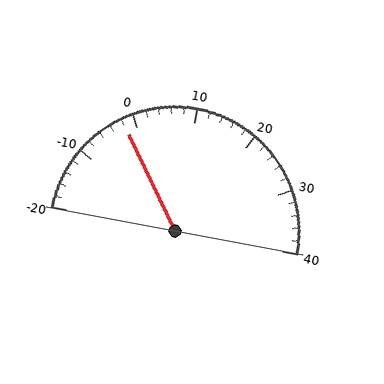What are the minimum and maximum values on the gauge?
The gauge ranges from -20 to 40.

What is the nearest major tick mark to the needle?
The nearest major tick mark is 0.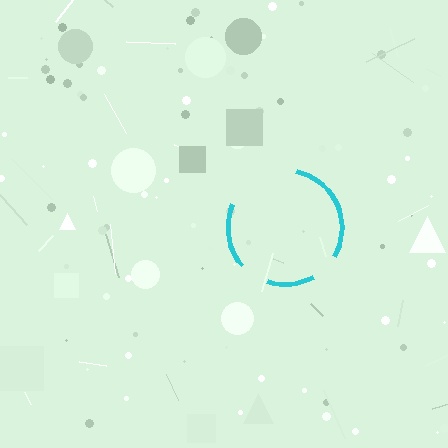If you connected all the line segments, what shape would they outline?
They would outline a circle.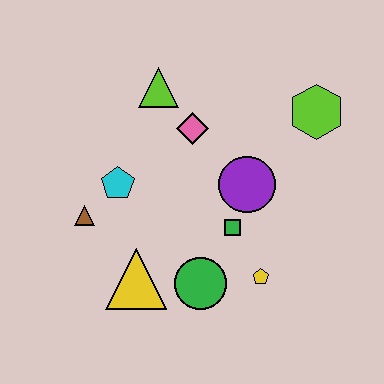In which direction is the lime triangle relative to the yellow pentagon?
The lime triangle is above the yellow pentagon.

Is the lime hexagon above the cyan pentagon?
Yes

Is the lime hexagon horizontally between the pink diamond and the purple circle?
No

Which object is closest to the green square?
The purple circle is closest to the green square.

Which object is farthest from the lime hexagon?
The brown triangle is farthest from the lime hexagon.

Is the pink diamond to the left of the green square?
Yes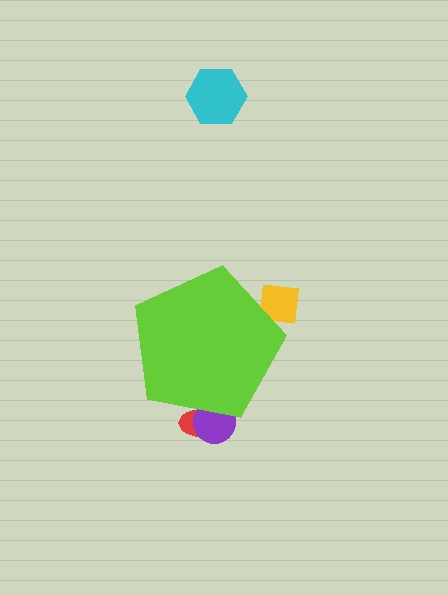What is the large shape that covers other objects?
A lime pentagon.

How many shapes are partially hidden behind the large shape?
3 shapes are partially hidden.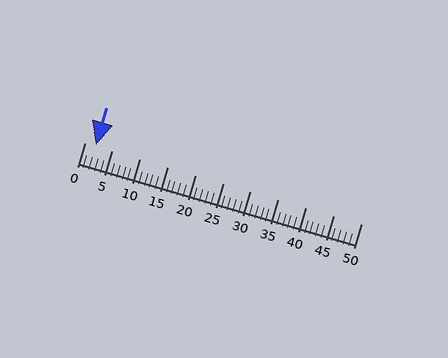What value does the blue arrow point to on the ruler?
The blue arrow points to approximately 2.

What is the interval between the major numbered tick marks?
The major tick marks are spaced 5 units apart.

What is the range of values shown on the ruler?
The ruler shows values from 0 to 50.